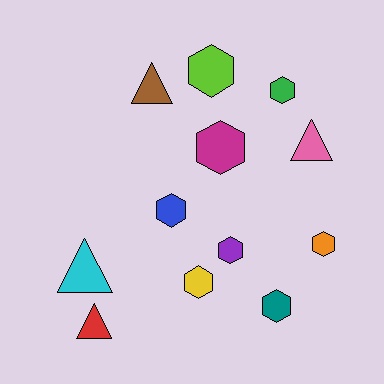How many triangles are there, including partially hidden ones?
There are 4 triangles.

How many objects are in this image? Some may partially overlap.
There are 12 objects.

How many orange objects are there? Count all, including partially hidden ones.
There is 1 orange object.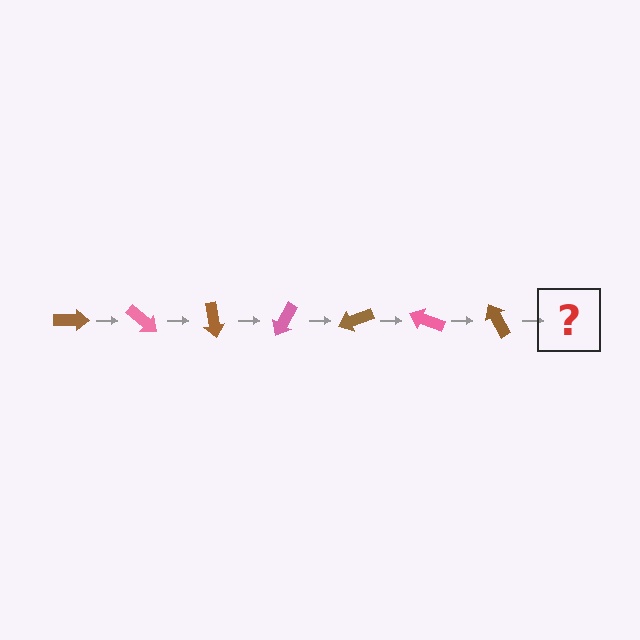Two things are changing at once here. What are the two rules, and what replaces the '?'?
The two rules are that it rotates 40 degrees each step and the color cycles through brown and pink. The '?' should be a pink arrow, rotated 280 degrees from the start.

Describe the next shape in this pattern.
It should be a pink arrow, rotated 280 degrees from the start.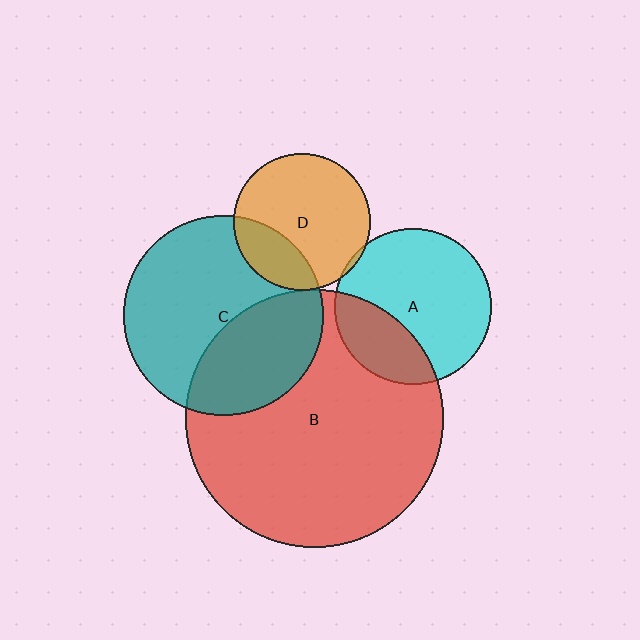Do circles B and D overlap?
Yes.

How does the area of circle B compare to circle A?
Approximately 2.7 times.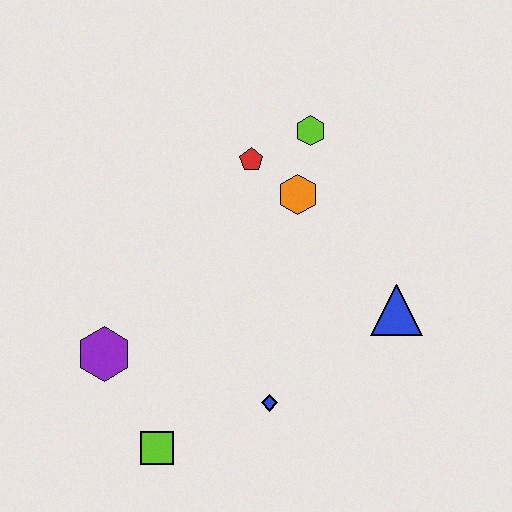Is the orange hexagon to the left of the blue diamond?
No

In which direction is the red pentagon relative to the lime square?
The red pentagon is above the lime square.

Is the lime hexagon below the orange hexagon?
No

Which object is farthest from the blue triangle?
The purple hexagon is farthest from the blue triangle.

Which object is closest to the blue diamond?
The lime square is closest to the blue diamond.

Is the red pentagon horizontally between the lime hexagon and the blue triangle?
No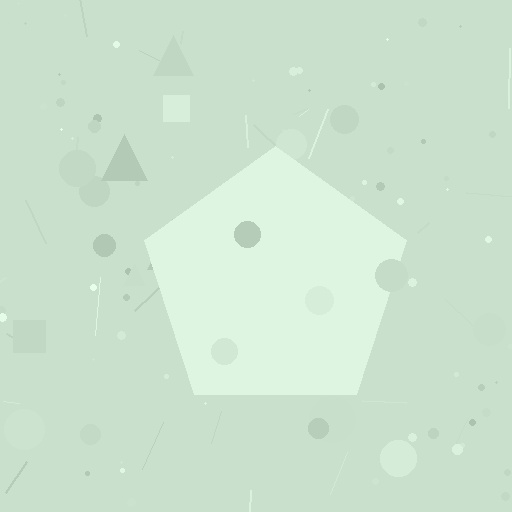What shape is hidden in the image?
A pentagon is hidden in the image.